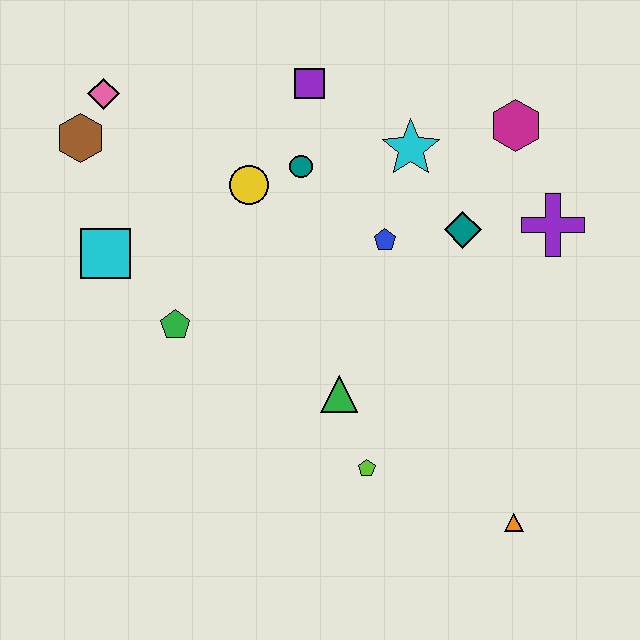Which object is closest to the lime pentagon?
The green triangle is closest to the lime pentagon.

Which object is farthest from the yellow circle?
The orange triangle is farthest from the yellow circle.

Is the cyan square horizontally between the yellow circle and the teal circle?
No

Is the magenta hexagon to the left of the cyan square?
No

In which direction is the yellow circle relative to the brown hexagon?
The yellow circle is to the right of the brown hexagon.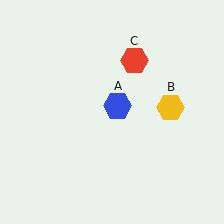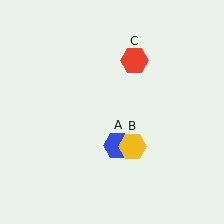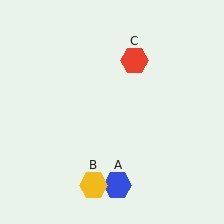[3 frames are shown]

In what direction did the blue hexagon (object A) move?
The blue hexagon (object A) moved down.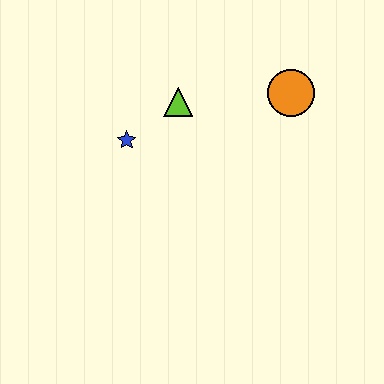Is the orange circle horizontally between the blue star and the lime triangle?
No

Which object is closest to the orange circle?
The lime triangle is closest to the orange circle.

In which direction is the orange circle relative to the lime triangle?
The orange circle is to the right of the lime triangle.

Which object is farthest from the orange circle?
The blue star is farthest from the orange circle.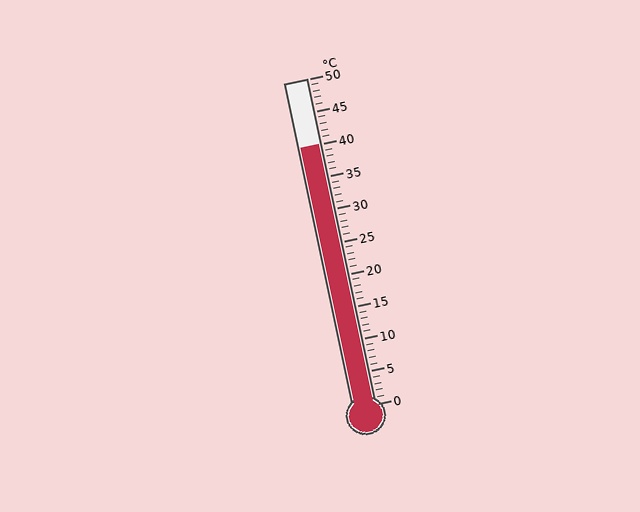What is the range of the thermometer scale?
The thermometer scale ranges from 0°C to 50°C.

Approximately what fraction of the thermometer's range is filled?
The thermometer is filled to approximately 80% of its range.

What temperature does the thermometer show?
The thermometer shows approximately 40°C.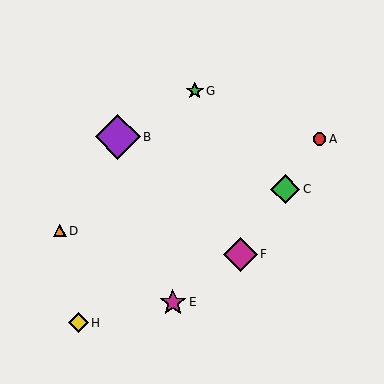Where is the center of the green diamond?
The center of the green diamond is at (285, 189).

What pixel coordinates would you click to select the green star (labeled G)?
Click at (195, 91) to select the green star G.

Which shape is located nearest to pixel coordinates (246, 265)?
The magenta diamond (labeled F) at (240, 254) is nearest to that location.